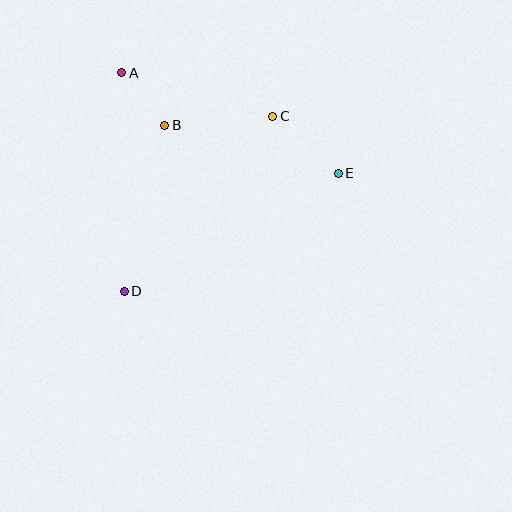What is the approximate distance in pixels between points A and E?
The distance between A and E is approximately 239 pixels.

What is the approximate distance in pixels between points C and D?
The distance between C and D is approximately 230 pixels.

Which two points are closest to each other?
Points A and B are closest to each other.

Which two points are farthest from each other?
Points D and E are farthest from each other.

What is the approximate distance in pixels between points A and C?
The distance between A and C is approximately 157 pixels.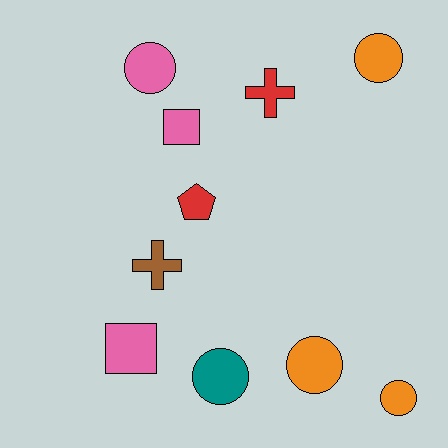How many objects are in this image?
There are 10 objects.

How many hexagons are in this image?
There are no hexagons.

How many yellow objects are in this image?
There are no yellow objects.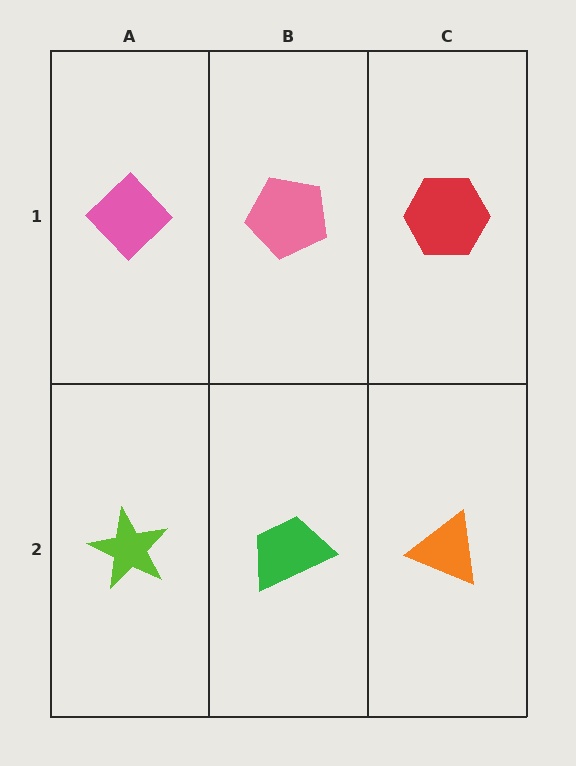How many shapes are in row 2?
3 shapes.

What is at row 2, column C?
An orange triangle.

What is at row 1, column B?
A pink pentagon.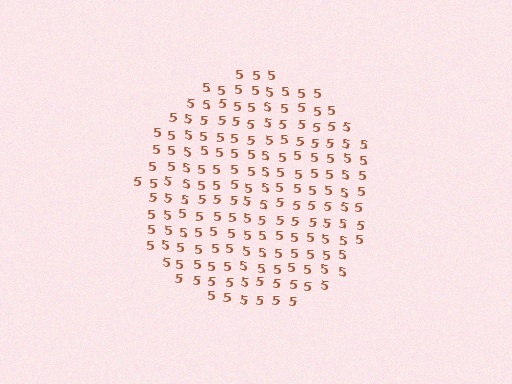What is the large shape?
The large shape is a circle.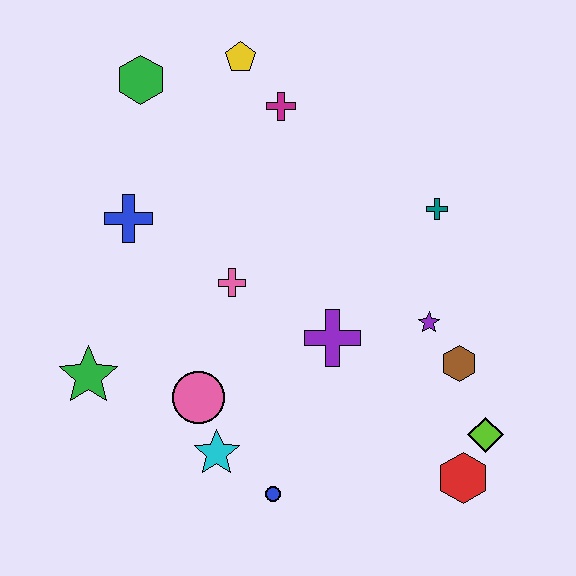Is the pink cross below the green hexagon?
Yes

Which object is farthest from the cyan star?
The yellow pentagon is farthest from the cyan star.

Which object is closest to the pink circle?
The cyan star is closest to the pink circle.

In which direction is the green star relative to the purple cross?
The green star is to the left of the purple cross.